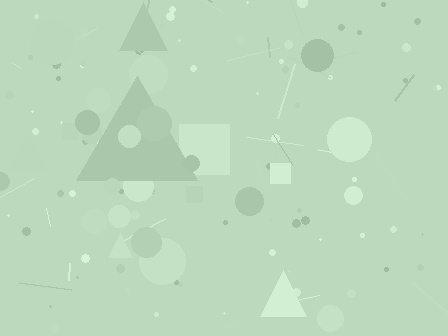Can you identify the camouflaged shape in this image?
The camouflaged shape is a triangle.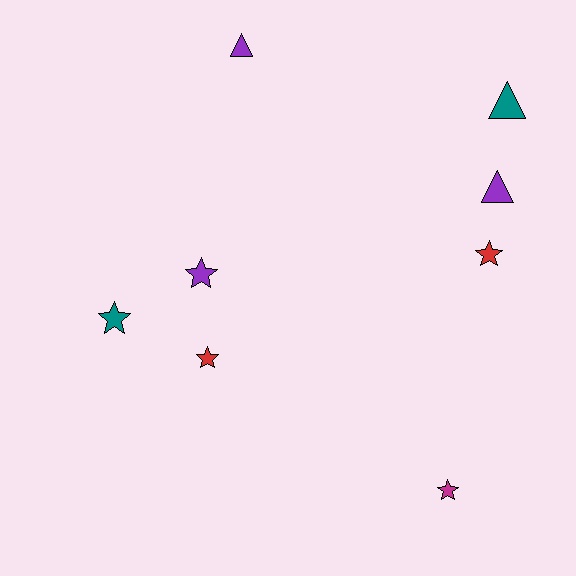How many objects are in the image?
There are 8 objects.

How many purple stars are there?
There is 1 purple star.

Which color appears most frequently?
Purple, with 3 objects.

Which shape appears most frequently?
Star, with 5 objects.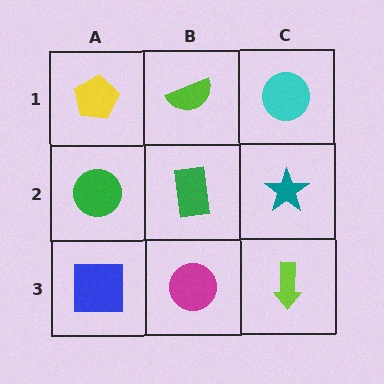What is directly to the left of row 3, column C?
A magenta circle.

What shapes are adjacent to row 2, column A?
A yellow pentagon (row 1, column A), a blue square (row 3, column A), a green rectangle (row 2, column B).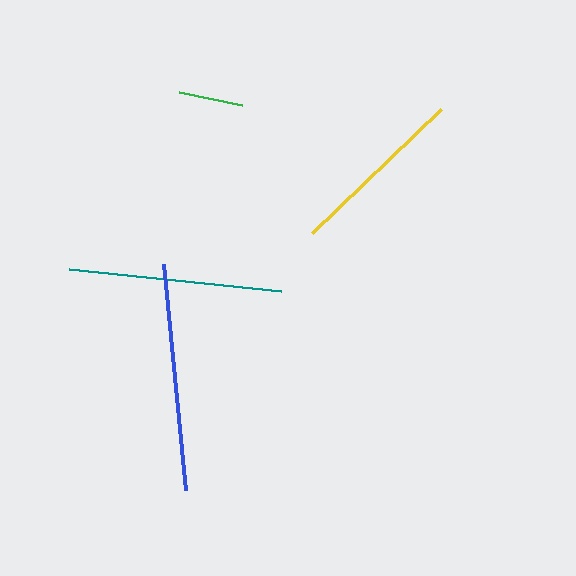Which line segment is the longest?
The blue line is the longest at approximately 228 pixels.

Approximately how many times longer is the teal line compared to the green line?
The teal line is approximately 3.3 times the length of the green line.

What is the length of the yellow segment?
The yellow segment is approximately 179 pixels long.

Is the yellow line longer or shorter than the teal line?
The teal line is longer than the yellow line.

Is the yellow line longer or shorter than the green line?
The yellow line is longer than the green line.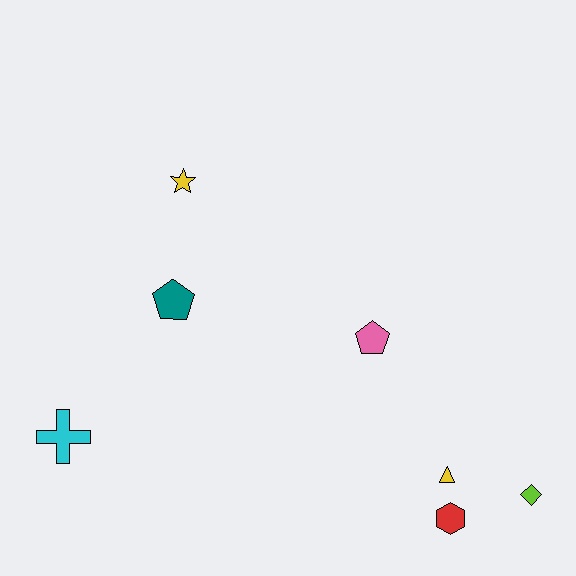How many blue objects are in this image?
There are no blue objects.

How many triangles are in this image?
There is 1 triangle.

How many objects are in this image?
There are 7 objects.